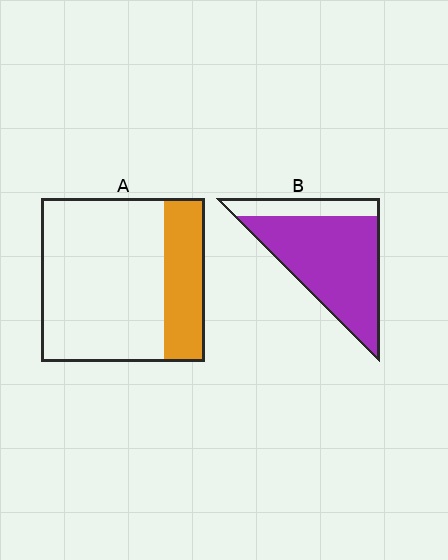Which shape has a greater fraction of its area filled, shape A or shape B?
Shape B.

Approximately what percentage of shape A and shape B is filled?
A is approximately 25% and B is approximately 80%.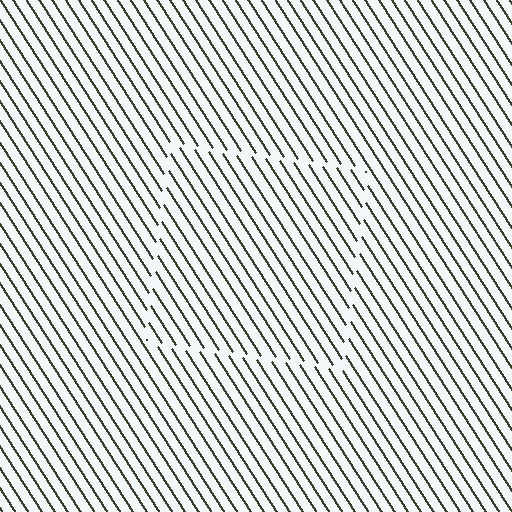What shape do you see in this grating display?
An illusory square. The interior of the shape contains the same grating, shifted by half a period — the contour is defined by the phase discontinuity where line-ends from the inner and outer gratings abut.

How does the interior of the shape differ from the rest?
The interior of the shape contains the same grating, shifted by half a period — the contour is defined by the phase discontinuity where line-ends from the inner and outer gratings abut.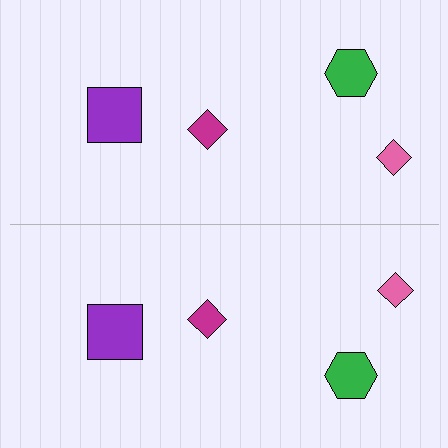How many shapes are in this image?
There are 8 shapes in this image.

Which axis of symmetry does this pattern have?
The pattern has a horizontal axis of symmetry running through the center of the image.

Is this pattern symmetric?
Yes, this pattern has bilateral (reflection) symmetry.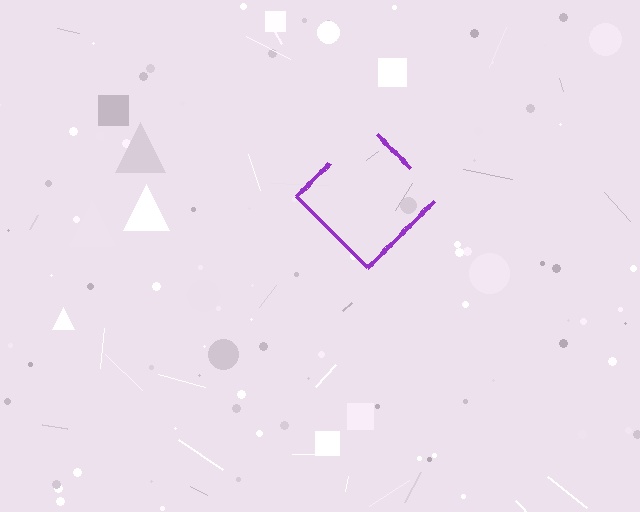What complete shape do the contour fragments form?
The contour fragments form a diamond.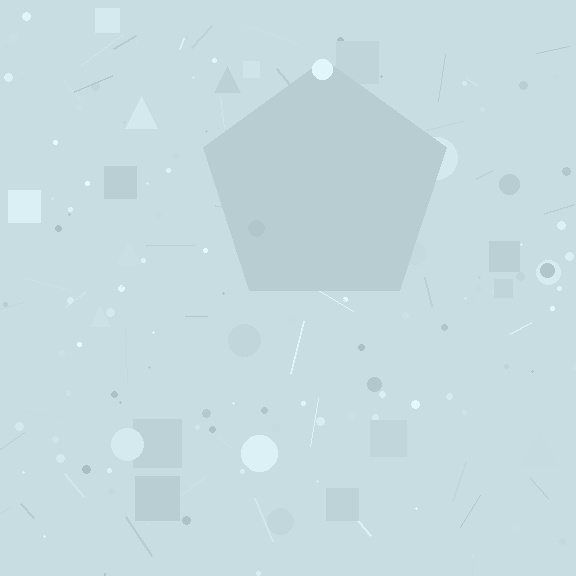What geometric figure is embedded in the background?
A pentagon is embedded in the background.